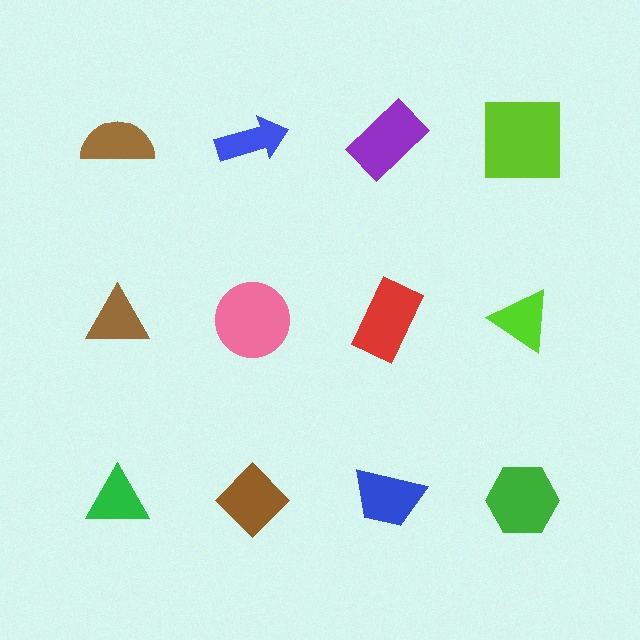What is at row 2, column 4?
A lime triangle.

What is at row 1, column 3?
A purple rectangle.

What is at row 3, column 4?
A green hexagon.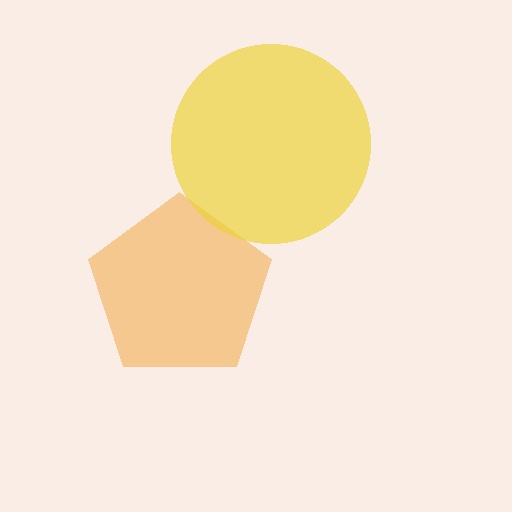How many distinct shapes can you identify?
There are 2 distinct shapes: an orange pentagon, a yellow circle.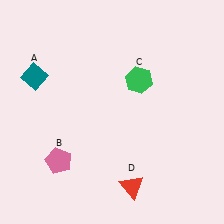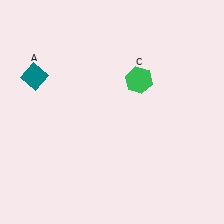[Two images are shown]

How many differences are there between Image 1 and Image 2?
There are 2 differences between the two images.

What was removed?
The red triangle (D), the pink pentagon (B) were removed in Image 2.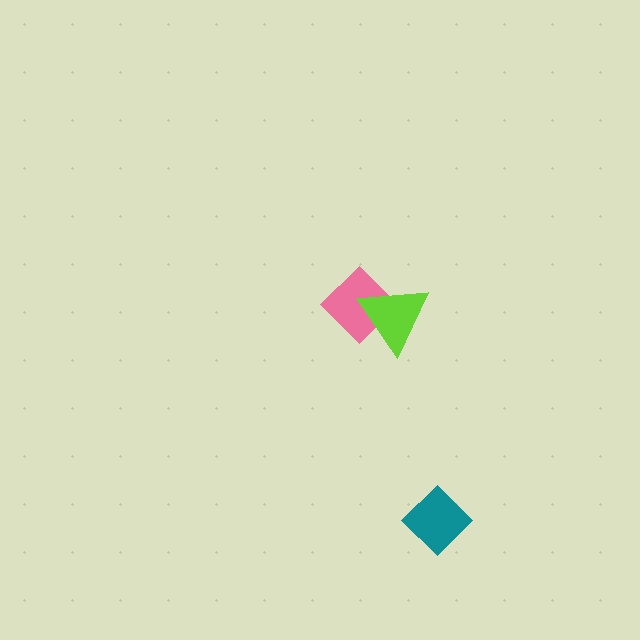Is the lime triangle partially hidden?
No, no other shape covers it.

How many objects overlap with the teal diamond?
0 objects overlap with the teal diamond.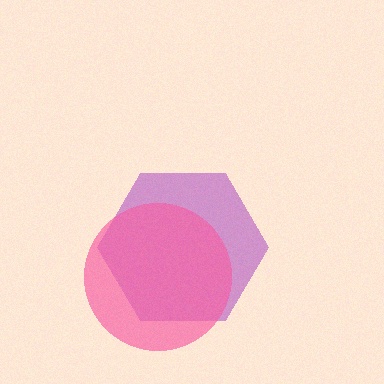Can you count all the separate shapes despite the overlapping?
Yes, there are 2 separate shapes.